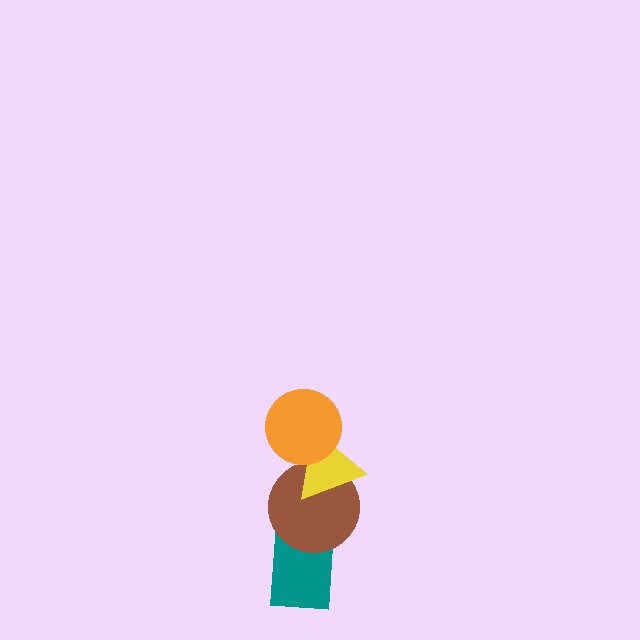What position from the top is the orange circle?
The orange circle is 1st from the top.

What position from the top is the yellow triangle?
The yellow triangle is 2nd from the top.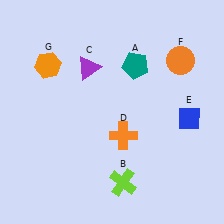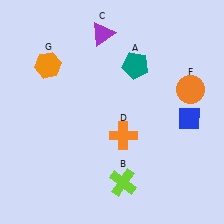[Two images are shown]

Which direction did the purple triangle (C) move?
The purple triangle (C) moved up.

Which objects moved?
The objects that moved are: the purple triangle (C), the orange circle (F).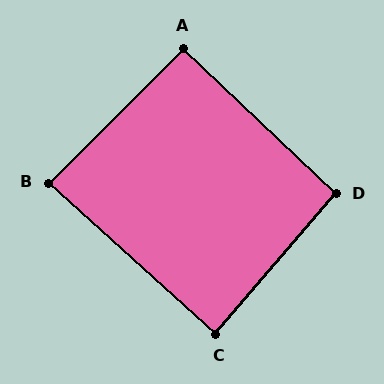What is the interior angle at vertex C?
Approximately 89 degrees (approximately right).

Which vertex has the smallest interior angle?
B, at approximately 87 degrees.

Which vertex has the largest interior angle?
D, at approximately 93 degrees.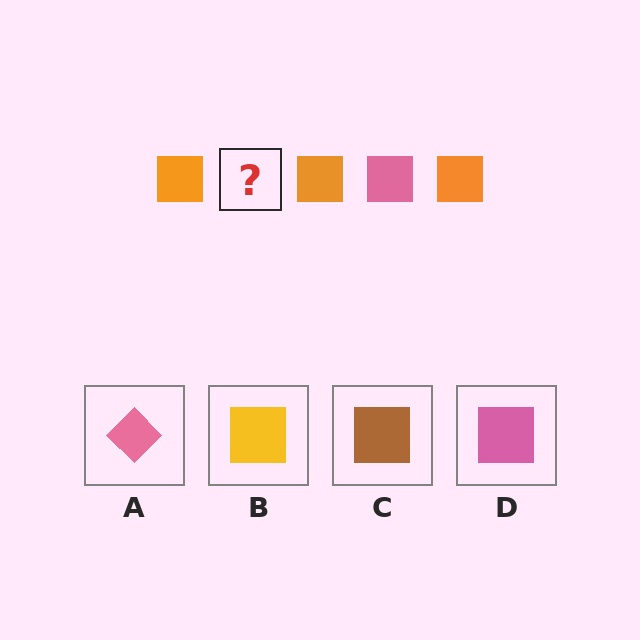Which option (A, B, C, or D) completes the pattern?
D.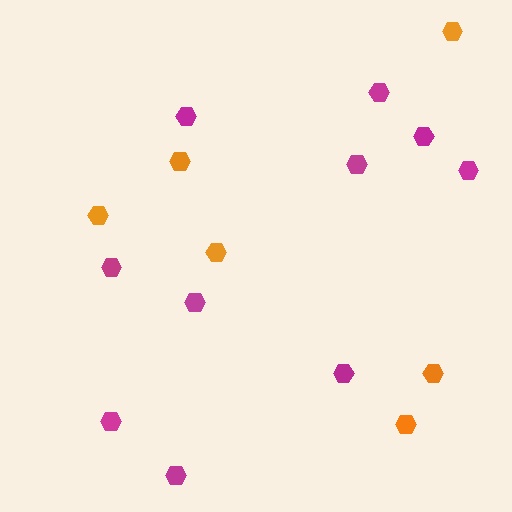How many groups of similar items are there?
There are 2 groups: one group of orange hexagons (6) and one group of magenta hexagons (10).